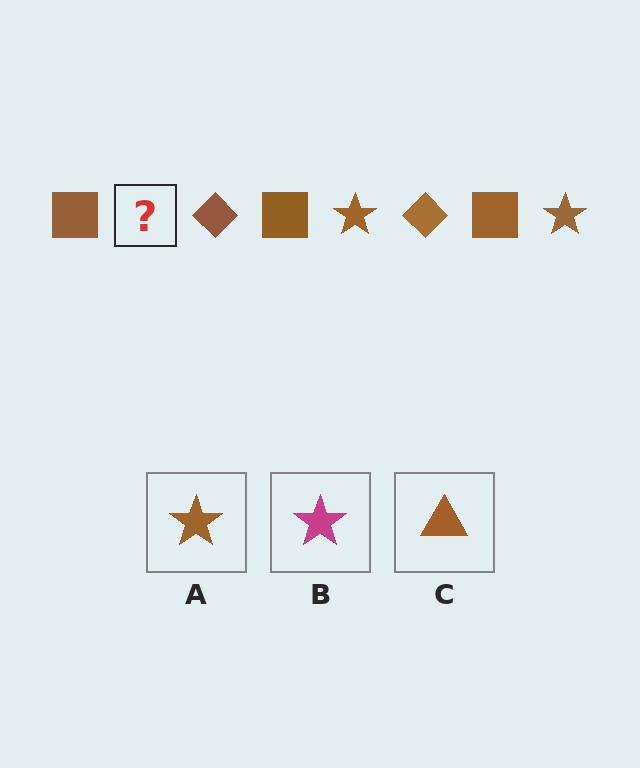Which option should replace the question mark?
Option A.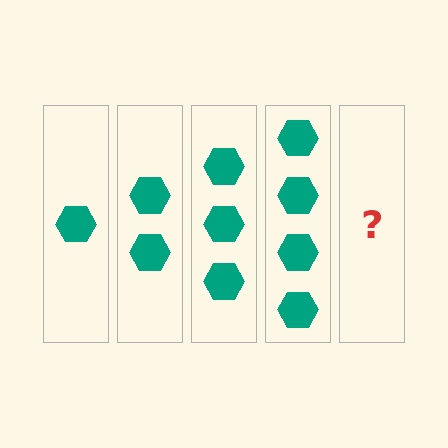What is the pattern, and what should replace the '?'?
The pattern is that each step adds one more hexagon. The '?' should be 5 hexagons.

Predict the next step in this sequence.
The next step is 5 hexagons.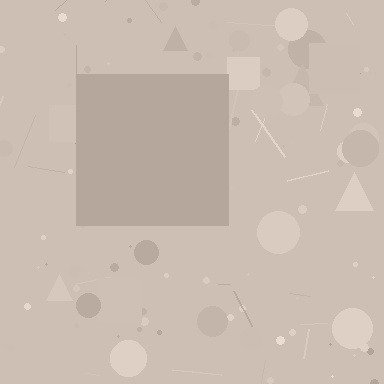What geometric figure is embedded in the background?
A square is embedded in the background.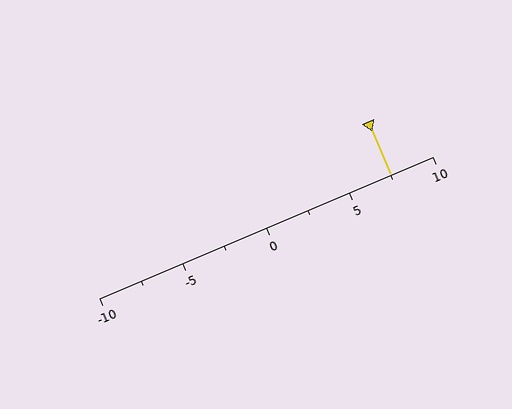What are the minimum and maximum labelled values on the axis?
The axis runs from -10 to 10.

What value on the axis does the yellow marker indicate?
The marker indicates approximately 7.5.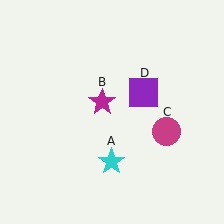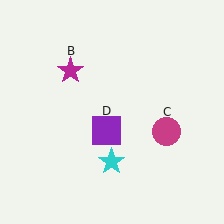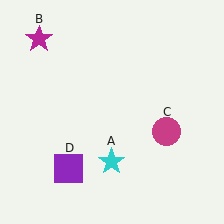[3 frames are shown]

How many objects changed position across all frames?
2 objects changed position: magenta star (object B), purple square (object D).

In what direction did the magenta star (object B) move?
The magenta star (object B) moved up and to the left.